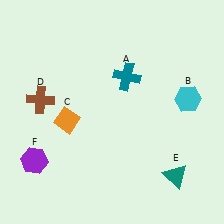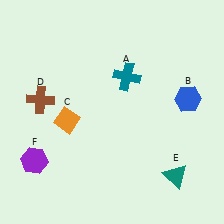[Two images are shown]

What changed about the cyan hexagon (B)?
In Image 1, B is cyan. In Image 2, it changed to blue.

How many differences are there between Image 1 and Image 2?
There is 1 difference between the two images.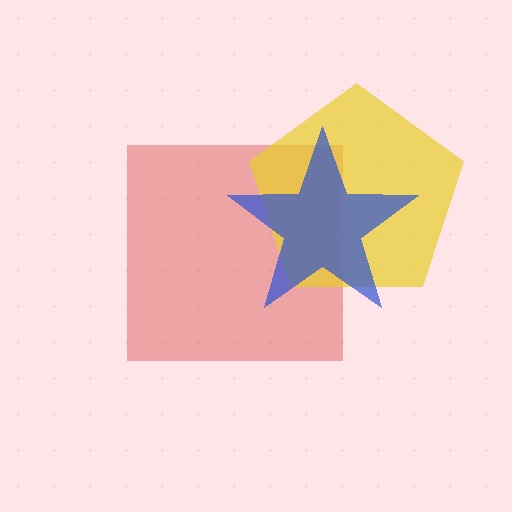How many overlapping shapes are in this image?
There are 3 overlapping shapes in the image.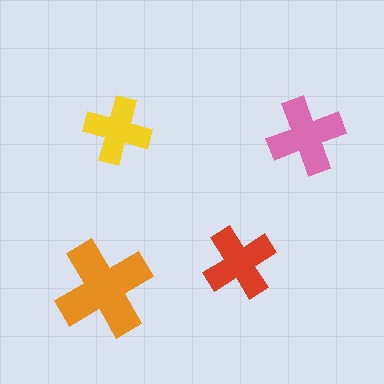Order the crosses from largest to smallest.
the orange one, the pink one, the red one, the yellow one.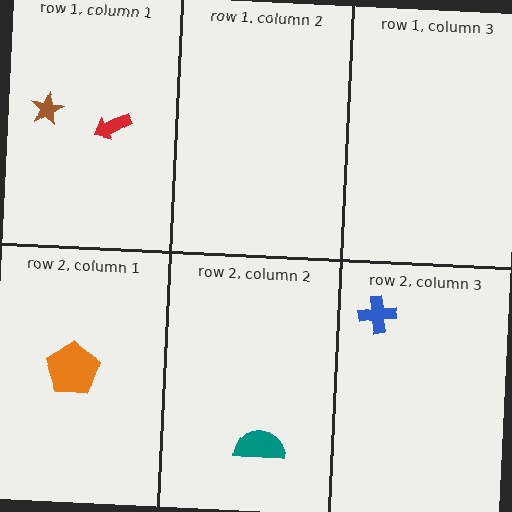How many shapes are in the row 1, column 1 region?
2.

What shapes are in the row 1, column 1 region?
The red arrow, the brown star.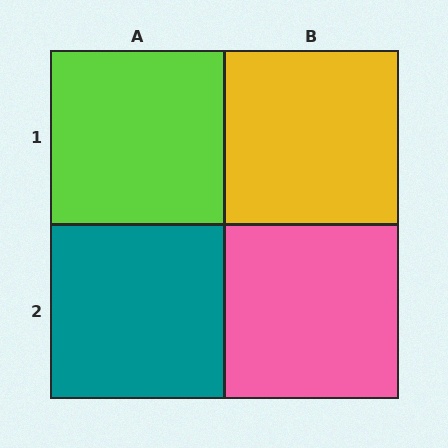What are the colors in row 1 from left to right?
Lime, yellow.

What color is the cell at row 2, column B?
Pink.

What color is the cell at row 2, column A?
Teal.